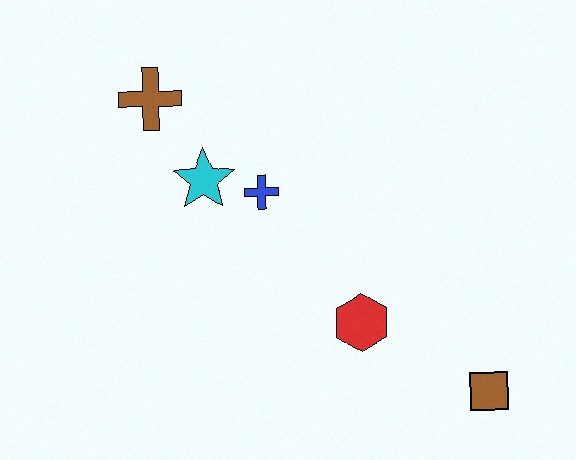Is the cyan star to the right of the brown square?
No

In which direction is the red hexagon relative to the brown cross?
The red hexagon is below the brown cross.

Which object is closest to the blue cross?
The cyan star is closest to the blue cross.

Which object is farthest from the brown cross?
The brown square is farthest from the brown cross.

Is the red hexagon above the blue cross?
No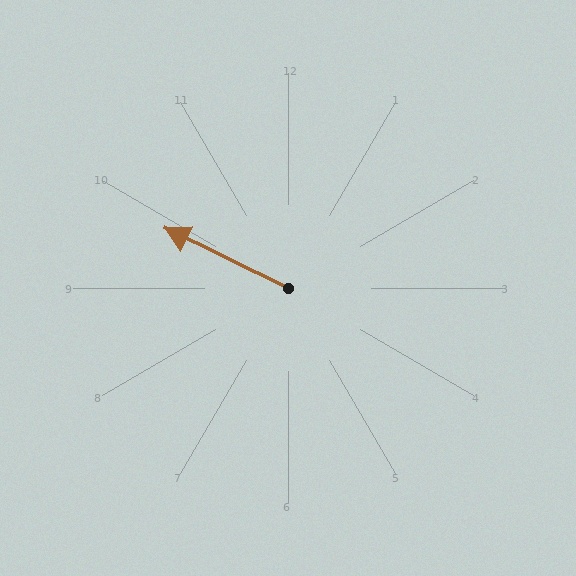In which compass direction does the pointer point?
Northwest.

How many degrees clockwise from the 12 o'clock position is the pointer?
Approximately 296 degrees.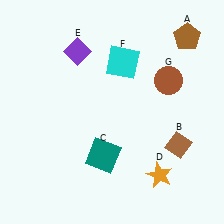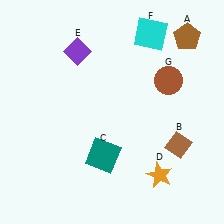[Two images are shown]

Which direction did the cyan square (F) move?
The cyan square (F) moved up.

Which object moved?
The cyan square (F) moved up.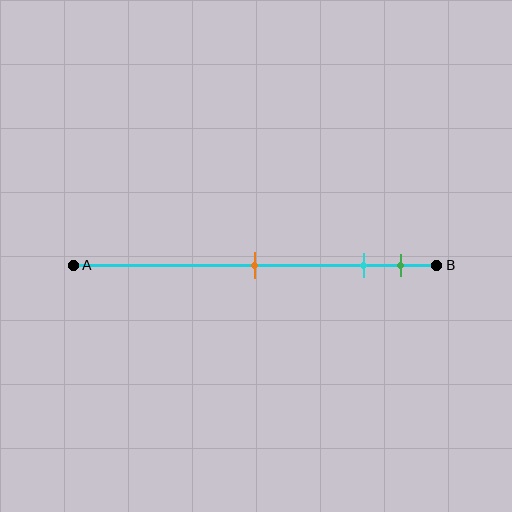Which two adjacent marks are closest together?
The cyan and green marks are the closest adjacent pair.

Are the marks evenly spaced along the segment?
No, the marks are not evenly spaced.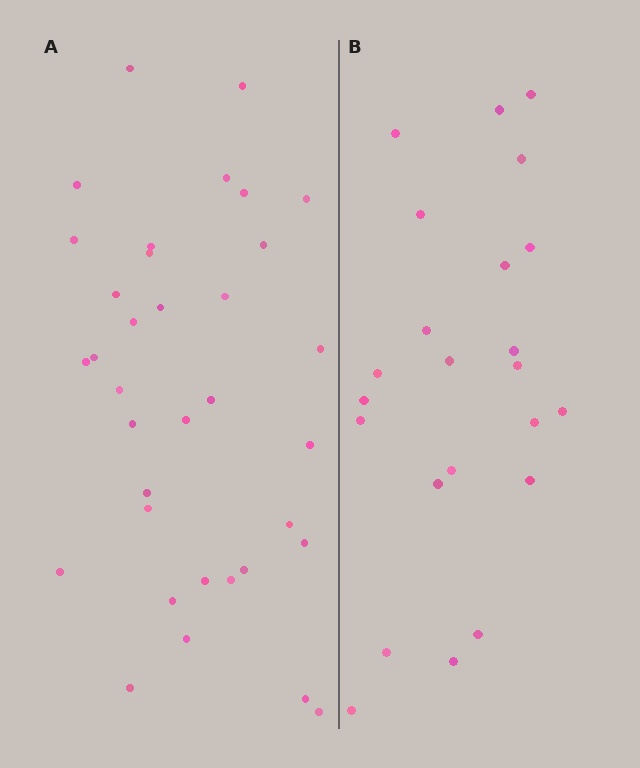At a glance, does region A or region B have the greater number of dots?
Region A (the left region) has more dots.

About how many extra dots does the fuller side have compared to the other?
Region A has roughly 12 or so more dots than region B.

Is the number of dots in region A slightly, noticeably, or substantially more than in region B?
Region A has substantially more. The ratio is roughly 1.5 to 1.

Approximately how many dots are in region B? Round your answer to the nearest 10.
About 20 dots. (The exact count is 23, which rounds to 20.)